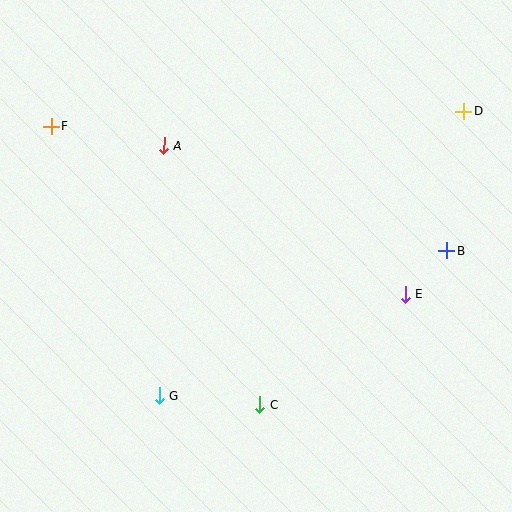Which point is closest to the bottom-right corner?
Point E is closest to the bottom-right corner.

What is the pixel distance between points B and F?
The distance between B and F is 415 pixels.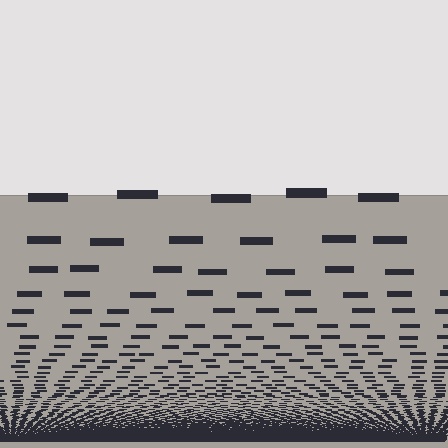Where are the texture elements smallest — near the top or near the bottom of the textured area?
Near the bottom.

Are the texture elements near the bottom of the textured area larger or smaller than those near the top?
Smaller. The gradient is inverted — elements near the bottom are smaller and denser.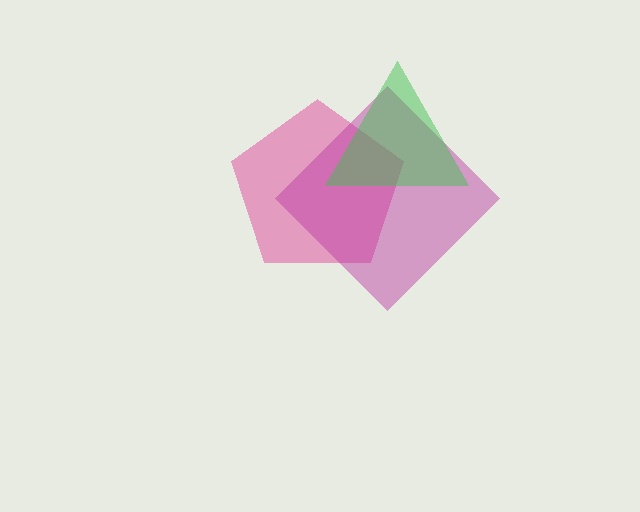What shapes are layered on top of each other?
The layered shapes are: a pink pentagon, a magenta diamond, a green triangle.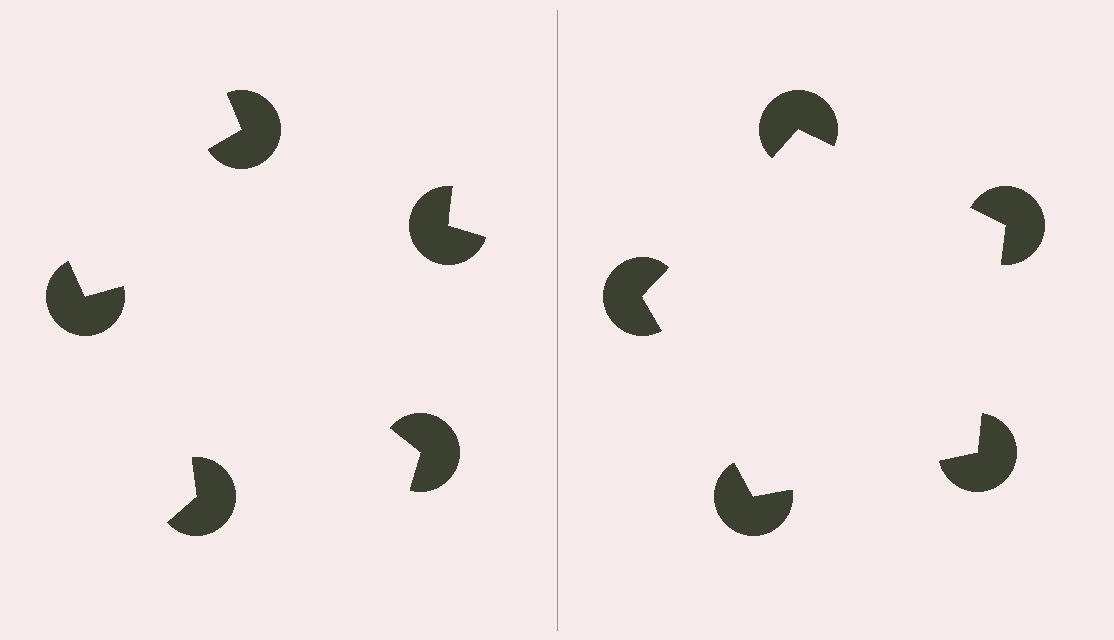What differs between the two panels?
The pac-man discs are positioned identically on both sides; only the wedge orientations differ. On the right they align to a pentagon; on the left they are misaligned.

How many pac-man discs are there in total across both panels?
10 — 5 on each side.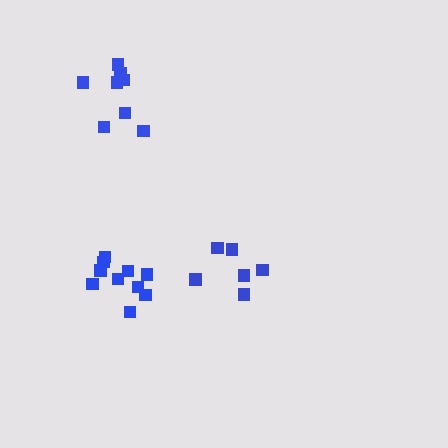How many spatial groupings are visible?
There are 3 spatial groupings.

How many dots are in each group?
Group 1: 6 dots, Group 2: 8 dots, Group 3: 10 dots (24 total).